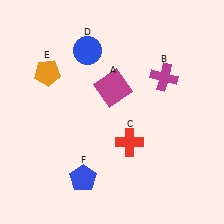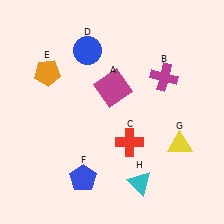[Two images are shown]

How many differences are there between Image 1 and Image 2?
There are 2 differences between the two images.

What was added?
A yellow triangle (G), a cyan triangle (H) were added in Image 2.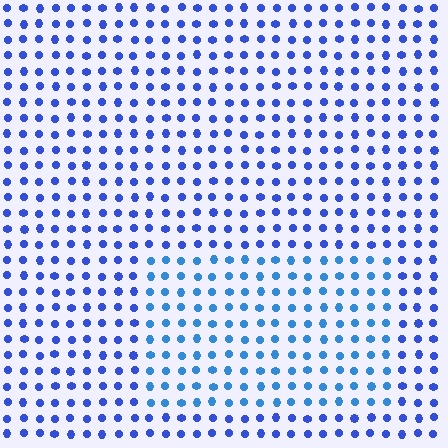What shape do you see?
I see a rectangle.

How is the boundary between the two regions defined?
The boundary is defined purely by a slight shift in hue (about 23 degrees). Spacing, size, and orientation are identical on both sides.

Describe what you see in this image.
The image is filled with small blue elements in a uniform arrangement. A rectangle-shaped region is visible where the elements are tinted to a slightly different hue, forming a subtle color boundary.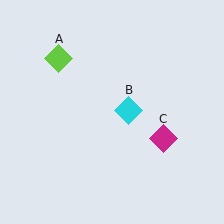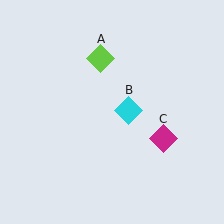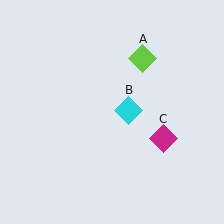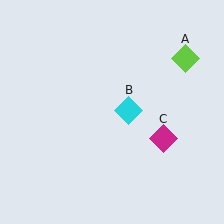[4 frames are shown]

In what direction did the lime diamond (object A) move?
The lime diamond (object A) moved right.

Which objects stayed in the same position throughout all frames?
Cyan diamond (object B) and magenta diamond (object C) remained stationary.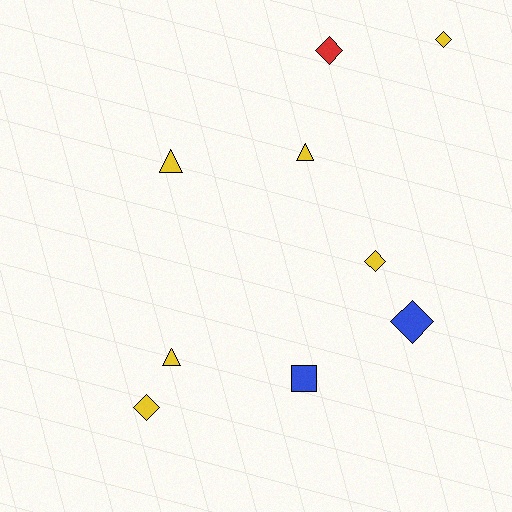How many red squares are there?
There are no red squares.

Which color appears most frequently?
Yellow, with 6 objects.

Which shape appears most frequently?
Diamond, with 5 objects.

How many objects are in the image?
There are 9 objects.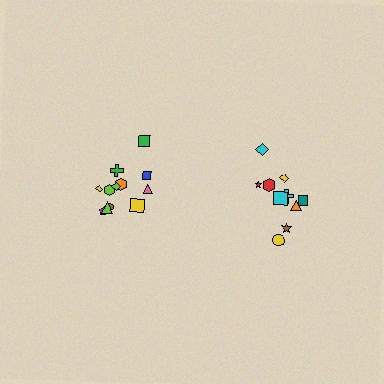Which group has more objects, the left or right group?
The left group.